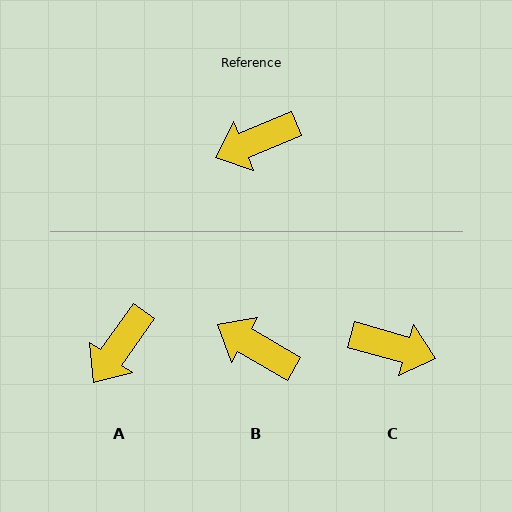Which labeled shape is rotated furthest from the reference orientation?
C, about 142 degrees away.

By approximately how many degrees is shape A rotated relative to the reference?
Approximately 32 degrees counter-clockwise.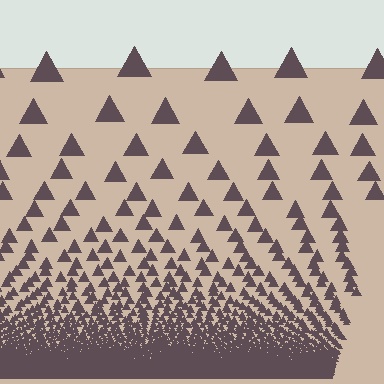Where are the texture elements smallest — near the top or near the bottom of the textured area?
Near the bottom.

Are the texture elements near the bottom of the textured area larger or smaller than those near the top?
Smaller. The gradient is inverted — elements near the bottom are smaller and denser.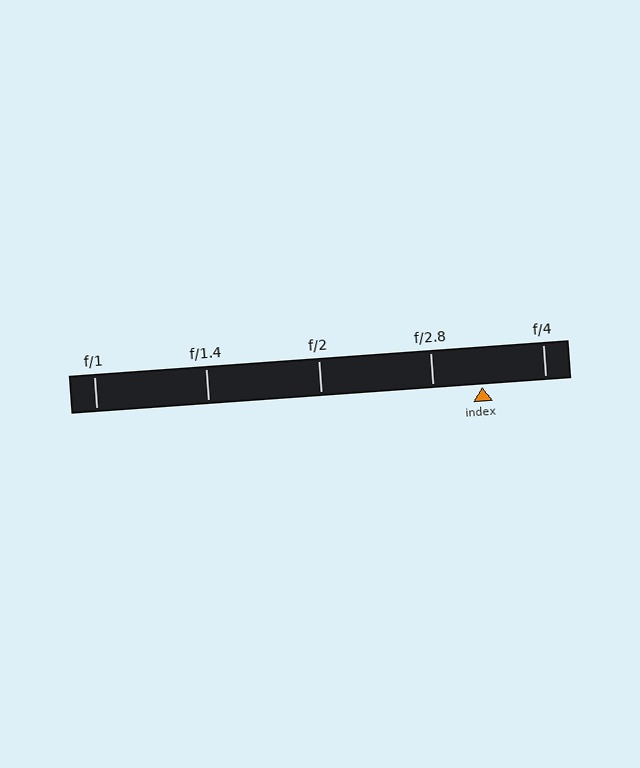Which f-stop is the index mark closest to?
The index mark is closest to f/2.8.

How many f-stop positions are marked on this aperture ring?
There are 5 f-stop positions marked.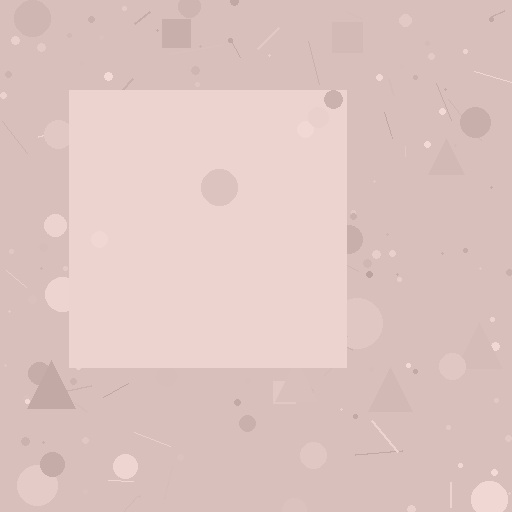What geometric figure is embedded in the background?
A square is embedded in the background.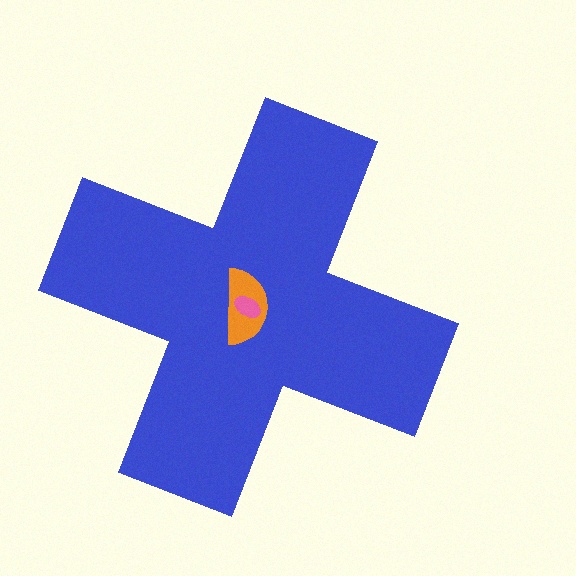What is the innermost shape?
The pink ellipse.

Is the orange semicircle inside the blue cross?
Yes.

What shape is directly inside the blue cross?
The orange semicircle.